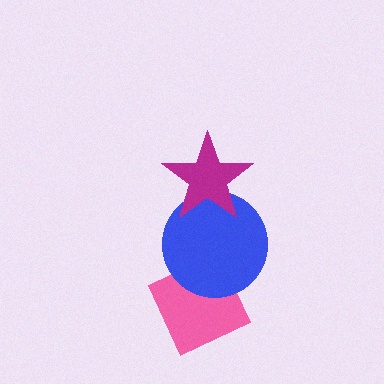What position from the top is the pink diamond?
The pink diamond is 3rd from the top.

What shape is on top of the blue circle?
The magenta star is on top of the blue circle.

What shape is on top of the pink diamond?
The blue circle is on top of the pink diamond.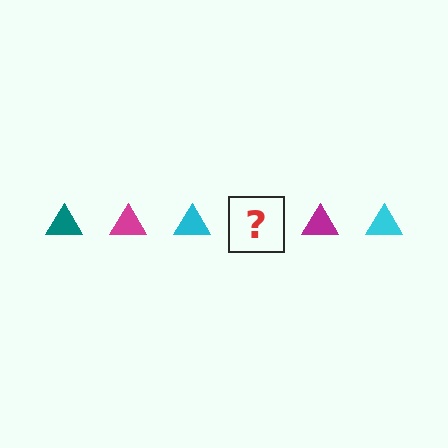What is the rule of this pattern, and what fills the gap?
The rule is that the pattern cycles through teal, magenta, cyan triangles. The gap should be filled with a teal triangle.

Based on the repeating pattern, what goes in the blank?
The blank should be a teal triangle.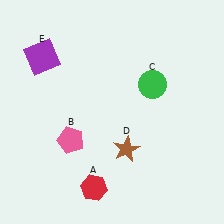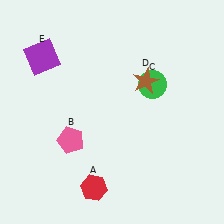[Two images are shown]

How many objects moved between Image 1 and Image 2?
1 object moved between the two images.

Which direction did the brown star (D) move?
The brown star (D) moved up.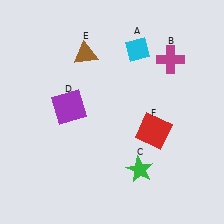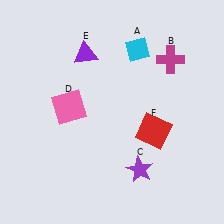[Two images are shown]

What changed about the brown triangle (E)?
In Image 1, E is brown. In Image 2, it changed to purple.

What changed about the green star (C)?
In Image 1, C is green. In Image 2, it changed to purple.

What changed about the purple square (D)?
In Image 1, D is purple. In Image 2, it changed to pink.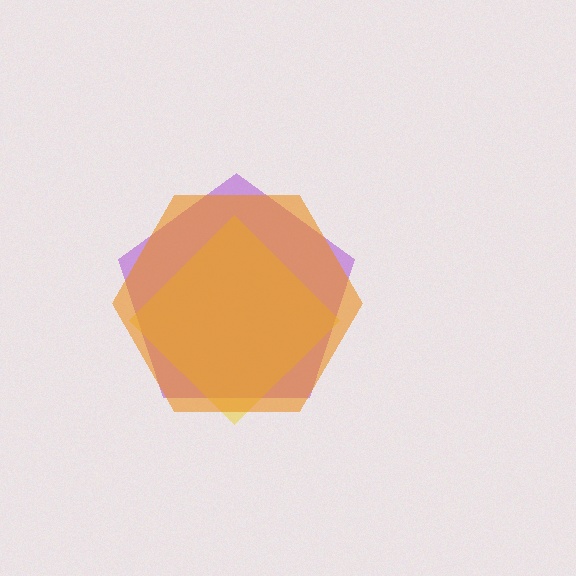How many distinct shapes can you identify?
There are 3 distinct shapes: a purple pentagon, a yellow diamond, an orange hexagon.